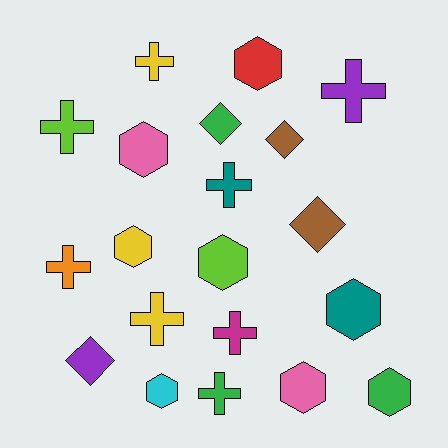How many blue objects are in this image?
There are no blue objects.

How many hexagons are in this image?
There are 8 hexagons.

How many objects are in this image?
There are 20 objects.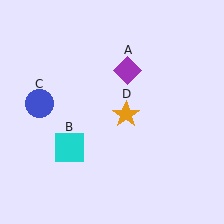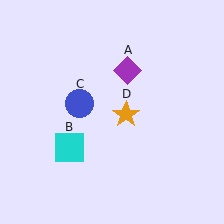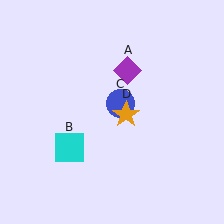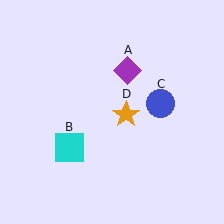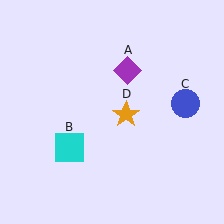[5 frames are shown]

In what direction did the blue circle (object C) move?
The blue circle (object C) moved right.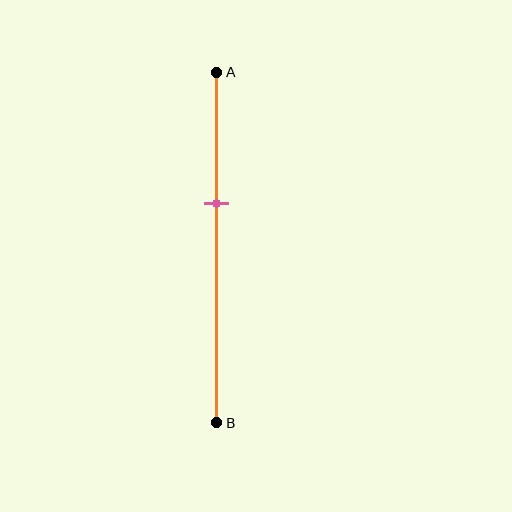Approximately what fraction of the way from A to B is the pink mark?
The pink mark is approximately 35% of the way from A to B.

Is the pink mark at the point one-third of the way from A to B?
No, the mark is at about 35% from A, not at the 33% one-third point.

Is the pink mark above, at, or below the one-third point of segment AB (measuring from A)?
The pink mark is below the one-third point of segment AB.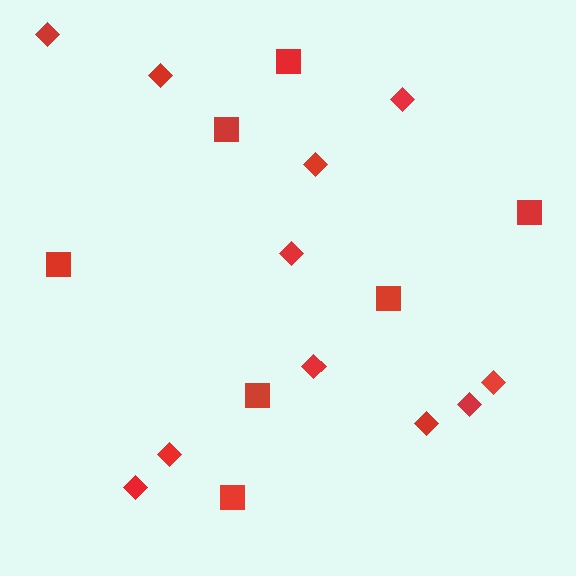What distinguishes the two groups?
There are 2 groups: one group of diamonds (11) and one group of squares (7).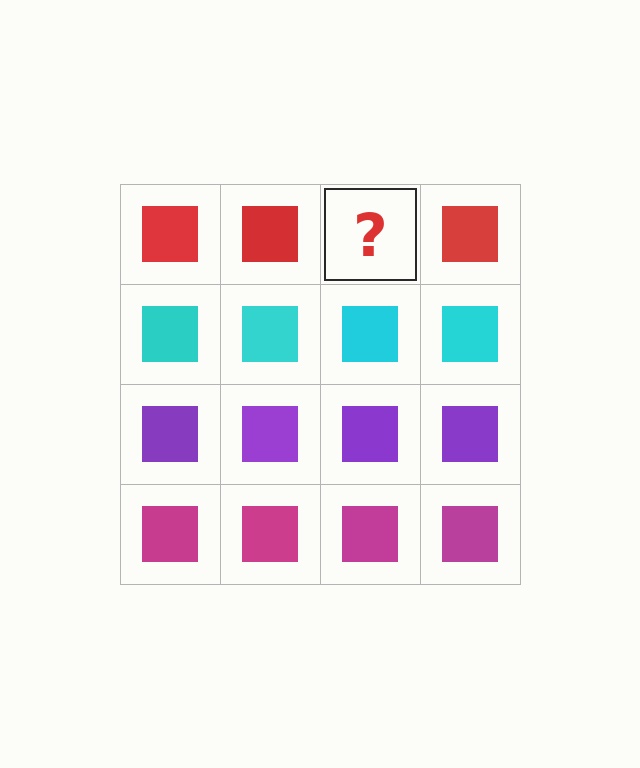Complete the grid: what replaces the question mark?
The question mark should be replaced with a red square.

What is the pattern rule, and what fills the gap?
The rule is that each row has a consistent color. The gap should be filled with a red square.